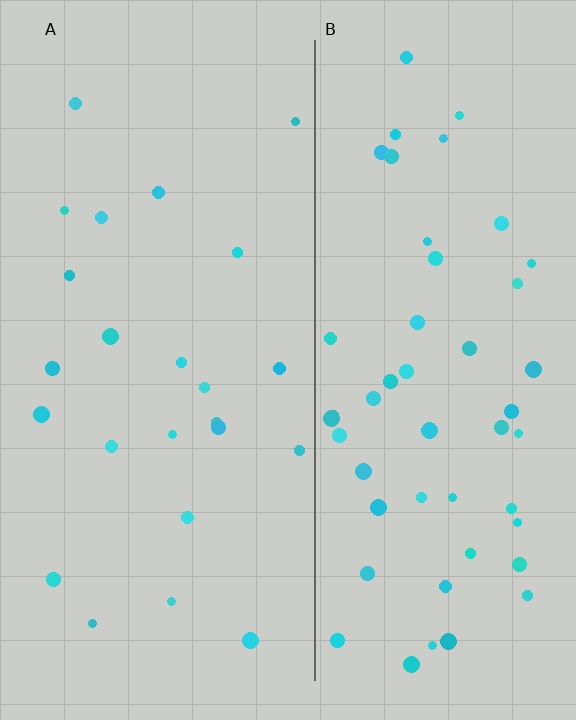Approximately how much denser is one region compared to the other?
Approximately 2.2× — region B over region A.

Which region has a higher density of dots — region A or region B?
B (the right).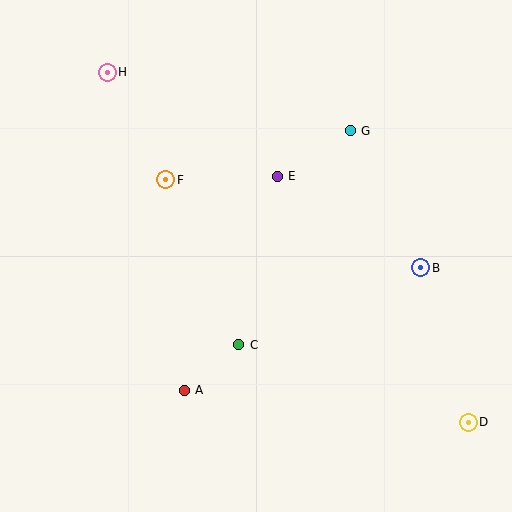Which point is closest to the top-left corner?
Point H is closest to the top-left corner.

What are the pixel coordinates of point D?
Point D is at (468, 422).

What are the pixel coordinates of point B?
Point B is at (421, 268).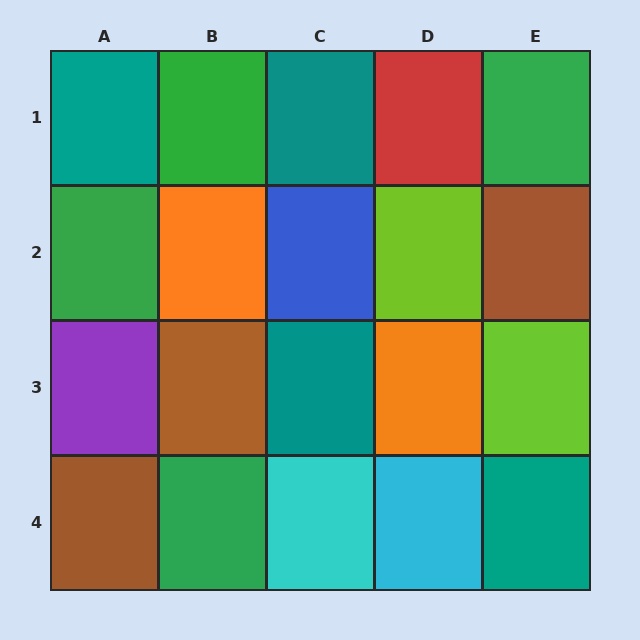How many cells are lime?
2 cells are lime.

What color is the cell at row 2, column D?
Lime.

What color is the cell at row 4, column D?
Cyan.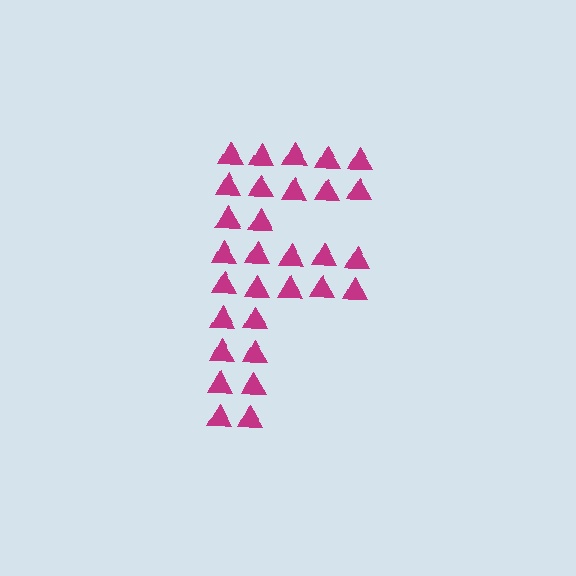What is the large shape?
The large shape is the letter F.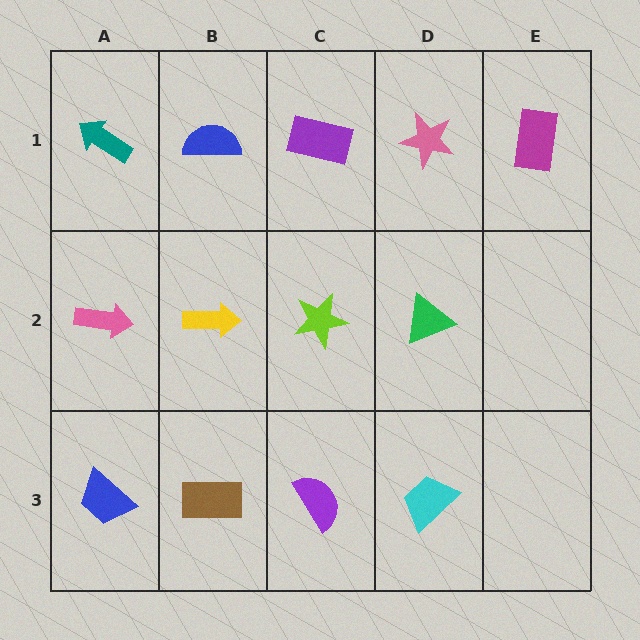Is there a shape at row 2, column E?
No, that cell is empty.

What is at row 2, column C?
A lime star.